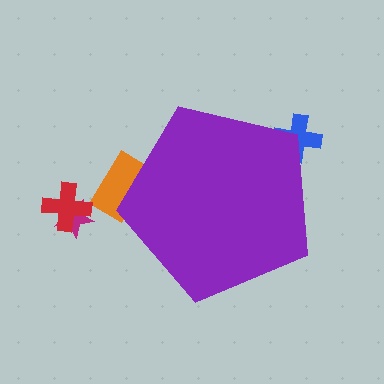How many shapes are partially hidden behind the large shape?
2 shapes are partially hidden.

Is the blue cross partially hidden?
Yes, the blue cross is partially hidden behind the purple pentagon.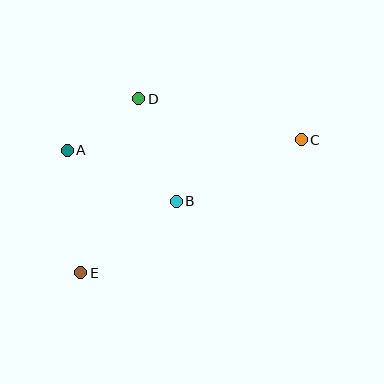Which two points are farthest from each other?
Points C and E are farthest from each other.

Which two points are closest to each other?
Points A and D are closest to each other.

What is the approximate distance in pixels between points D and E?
The distance between D and E is approximately 184 pixels.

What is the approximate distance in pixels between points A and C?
The distance between A and C is approximately 234 pixels.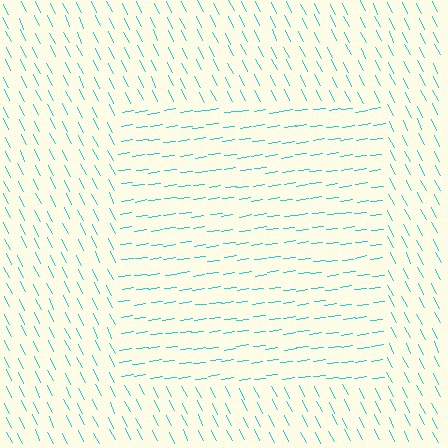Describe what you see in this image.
The image is filled with small cyan line segments. A rectangle region in the image has lines oriented differently from the surrounding lines, creating a visible texture boundary.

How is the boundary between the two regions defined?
The boundary is defined purely by a change in line orientation (approximately 71 degrees difference). All lines are the same color and thickness.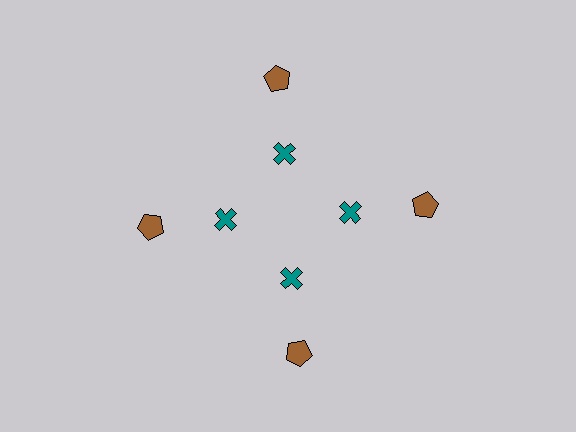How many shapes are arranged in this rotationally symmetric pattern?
There are 8 shapes, arranged in 4 groups of 2.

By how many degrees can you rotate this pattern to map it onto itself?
The pattern maps onto itself every 90 degrees of rotation.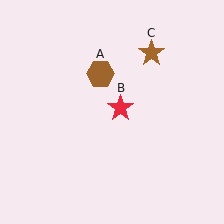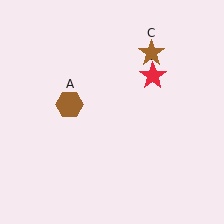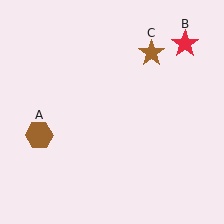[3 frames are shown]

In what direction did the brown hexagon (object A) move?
The brown hexagon (object A) moved down and to the left.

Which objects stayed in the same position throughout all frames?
Brown star (object C) remained stationary.